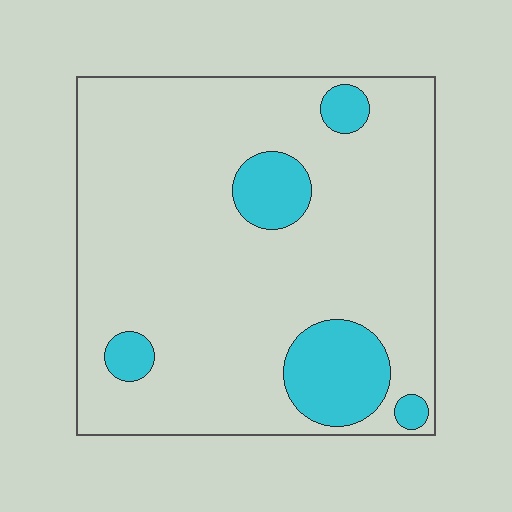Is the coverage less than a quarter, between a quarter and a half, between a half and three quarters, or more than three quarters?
Less than a quarter.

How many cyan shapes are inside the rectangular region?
5.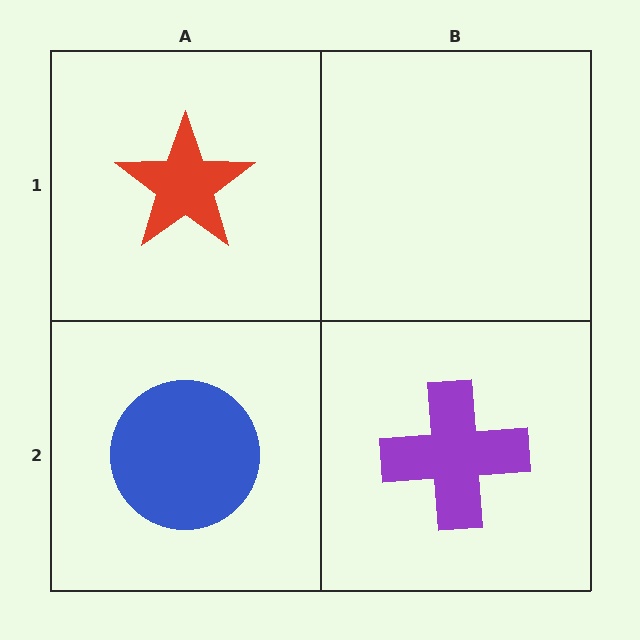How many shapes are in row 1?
1 shape.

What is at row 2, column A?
A blue circle.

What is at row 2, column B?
A purple cross.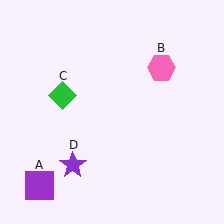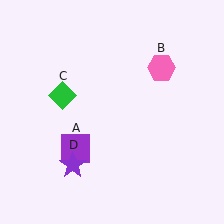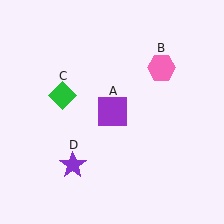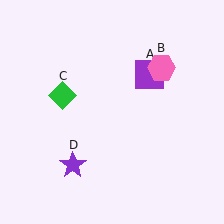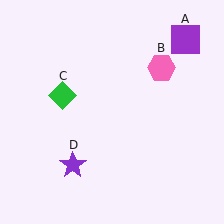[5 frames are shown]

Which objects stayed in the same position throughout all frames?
Pink hexagon (object B) and green diamond (object C) and purple star (object D) remained stationary.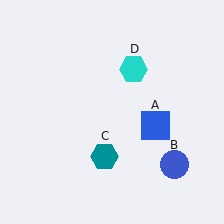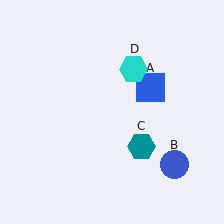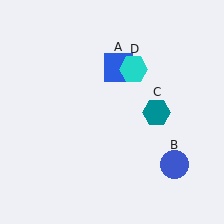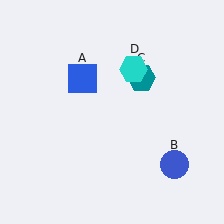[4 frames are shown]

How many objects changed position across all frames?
2 objects changed position: blue square (object A), teal hexagon (object C).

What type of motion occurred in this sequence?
The blue square (object A), teal hexagon (object C) rotated counterclockwise around the center of the scene.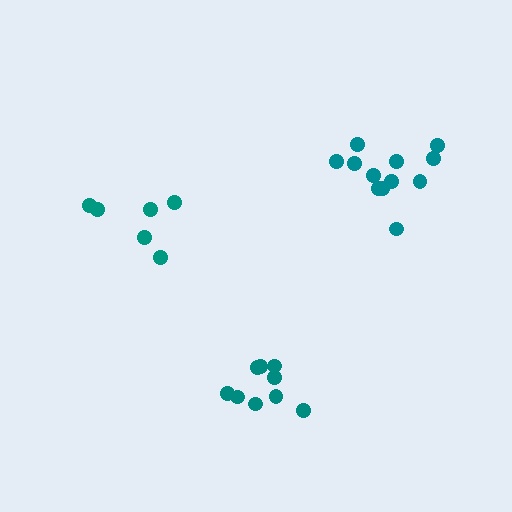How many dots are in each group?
Group 1: 6 dots, Group 2: 9 dots, Group 3: 12 dots (27 total).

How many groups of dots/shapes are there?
There are 3 groups.